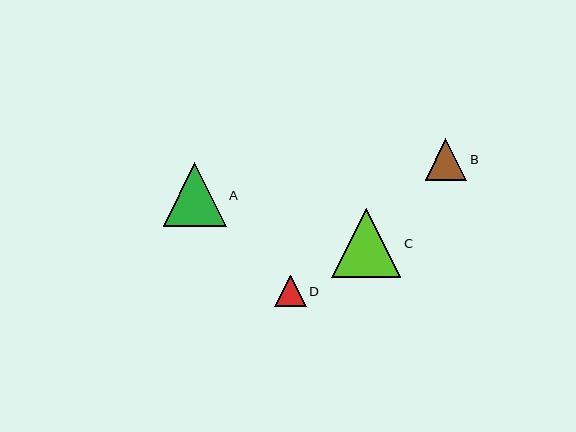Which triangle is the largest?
Triangle C is the largest with a size of approximately 69 pixels.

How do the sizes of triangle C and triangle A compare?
Triangle C and triangle A are approximately the same size.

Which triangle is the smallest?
Triangle D is the smallest with a size of approximately 31 pixels.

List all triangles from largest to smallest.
From largest to smallest: C, A, B, D.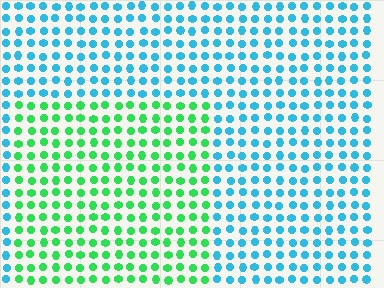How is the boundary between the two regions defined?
The boundary is defined purely by a slight shift in hue (about 60 degrees). Spacing, size, and orientation are identical on both sides.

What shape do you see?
I see a rectangle.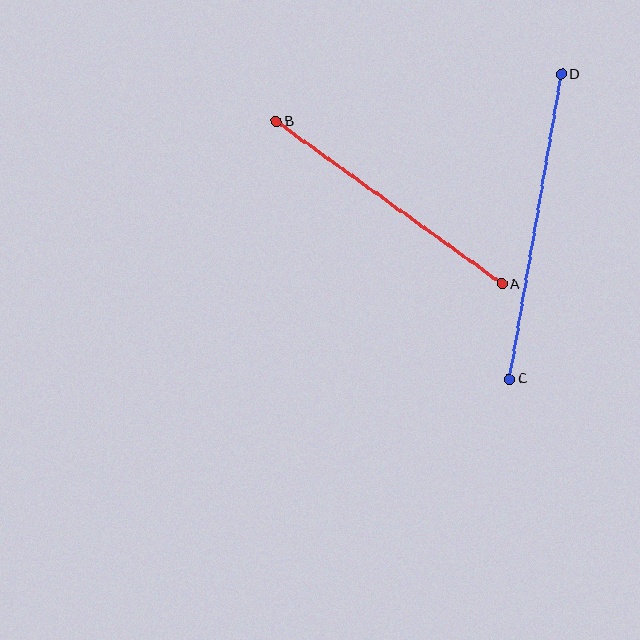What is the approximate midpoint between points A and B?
The midpoint is at approximately (389, 203) pixels.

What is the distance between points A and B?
The distance is approximately 278 pixels.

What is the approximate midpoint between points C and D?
The midpoint is at approximately (535, 227) pixels.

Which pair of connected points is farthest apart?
Points C and D are farthest apart.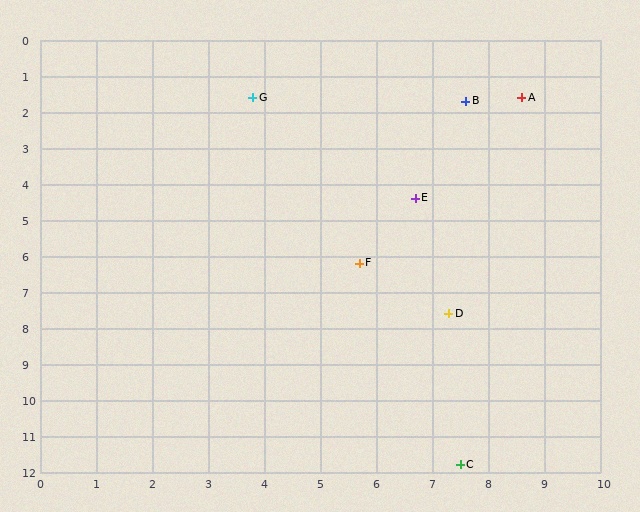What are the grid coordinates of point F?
Point F is at approximately (5.7, 6.2).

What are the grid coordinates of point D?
Point D is at approximately (7.3, 7.6).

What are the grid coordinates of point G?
Point G is at approximately (3.8, 1.6).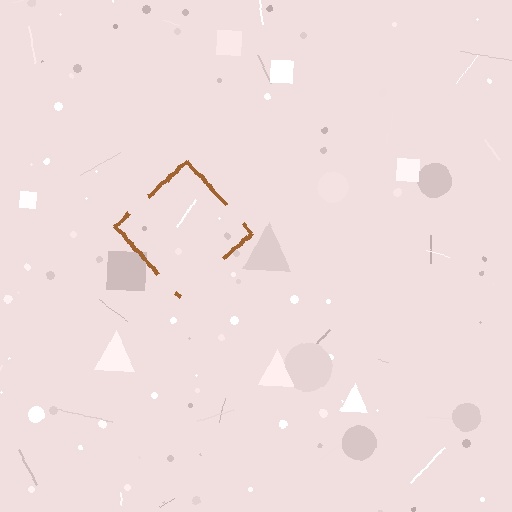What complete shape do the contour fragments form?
The contour fragments form a diamond.